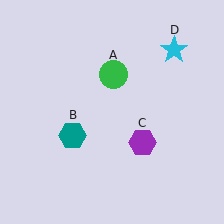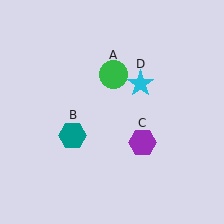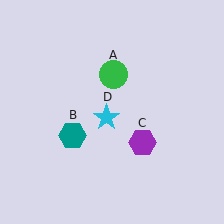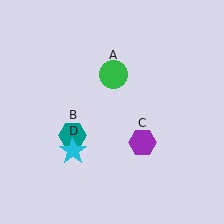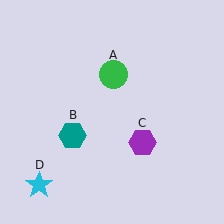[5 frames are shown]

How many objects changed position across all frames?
1 object changed position: cyan star (object D).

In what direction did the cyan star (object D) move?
The cyan star (object D) moved down and to the left.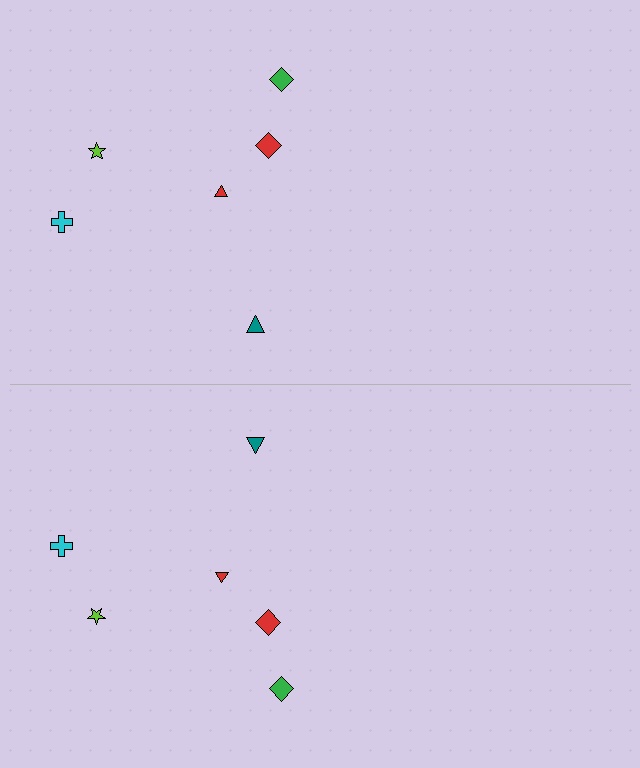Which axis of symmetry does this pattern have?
The pattern has a horizontal axis of symmetry running through the center of the image.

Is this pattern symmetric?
Yes, this pattern has bilateral (reflection) symmetry.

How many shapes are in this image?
There are 12 shapes in this image.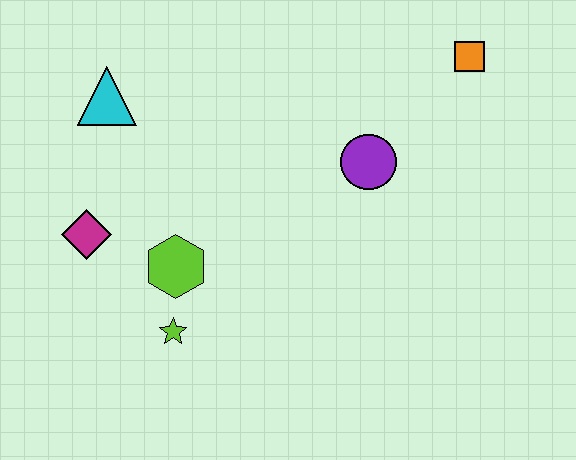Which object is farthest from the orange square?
The magenta diamond is farthest from the orange square.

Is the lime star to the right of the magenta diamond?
Yes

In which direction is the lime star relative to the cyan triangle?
The lime star is below the cyan triangle.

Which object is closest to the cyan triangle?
The magenta diamond is closest to the cyan triangle.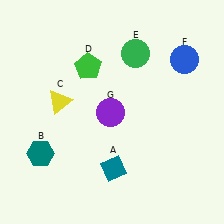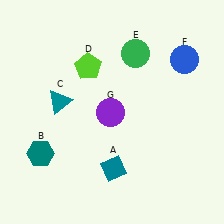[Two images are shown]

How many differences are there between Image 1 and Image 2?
There are 2 differences between the two images.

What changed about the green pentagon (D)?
In Image 1, D is green. In Image 2, it changed to lime.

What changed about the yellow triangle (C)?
In Image 1, C is yellow. In Image 2, it changed to teal.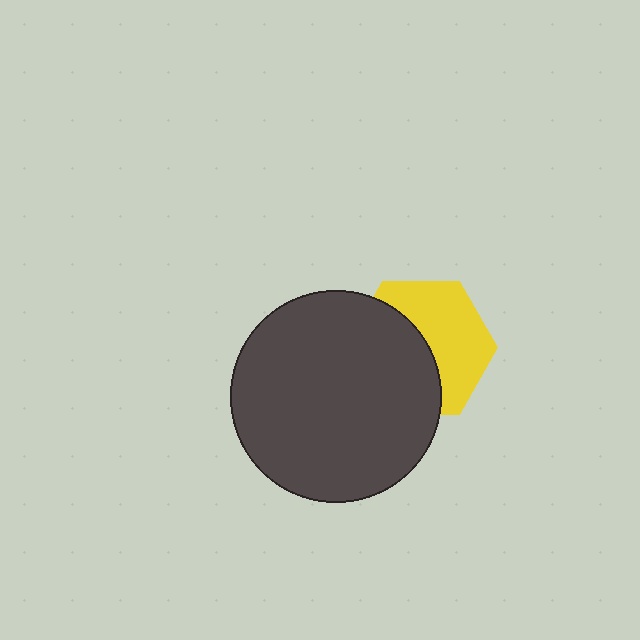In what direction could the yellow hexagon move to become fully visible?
The yellow hexagon could move right. That would shift it out from behind the dark gray circle entirely.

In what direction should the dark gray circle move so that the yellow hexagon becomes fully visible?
The dark gray circle should move left. That is the shortest direction to clear the overlap and leave the yellow hexagon fully visible.